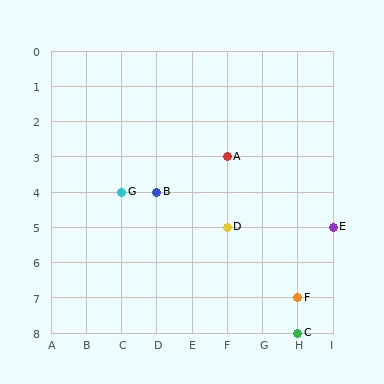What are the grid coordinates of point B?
Point B is at grid coordinates (D, 4).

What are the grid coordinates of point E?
Point E is at grid coordinates (I, 5).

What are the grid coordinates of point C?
Point C is at grid coordinates (H, 8).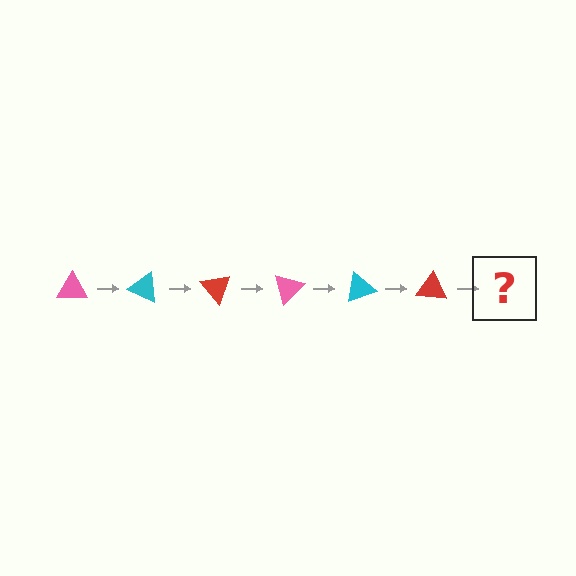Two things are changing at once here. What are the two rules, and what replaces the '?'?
The two rules are that it rotates 25 degrees each step and the color cycles through pink, cyan, and red. The '?' should be a pink triangle, rotated 150 degrees from the start.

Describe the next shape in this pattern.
It should be a pink triangle, rotated 150 degrees from the start.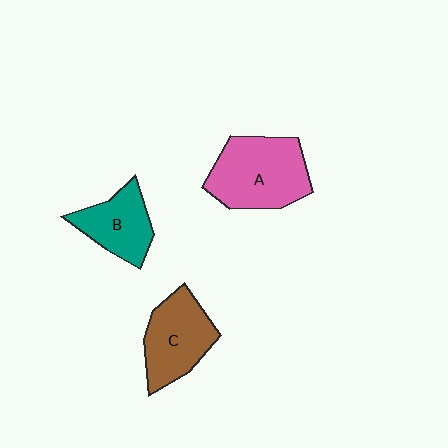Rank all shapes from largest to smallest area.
From largest to smallest: A (pink), C (brown), B (teal).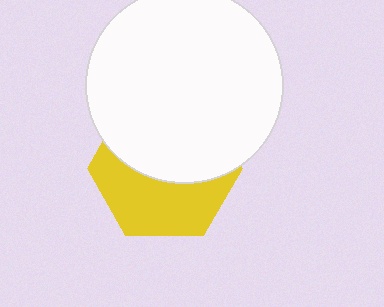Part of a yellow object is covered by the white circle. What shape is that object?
It is a hexagon.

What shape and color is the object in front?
The object in front is a white circle.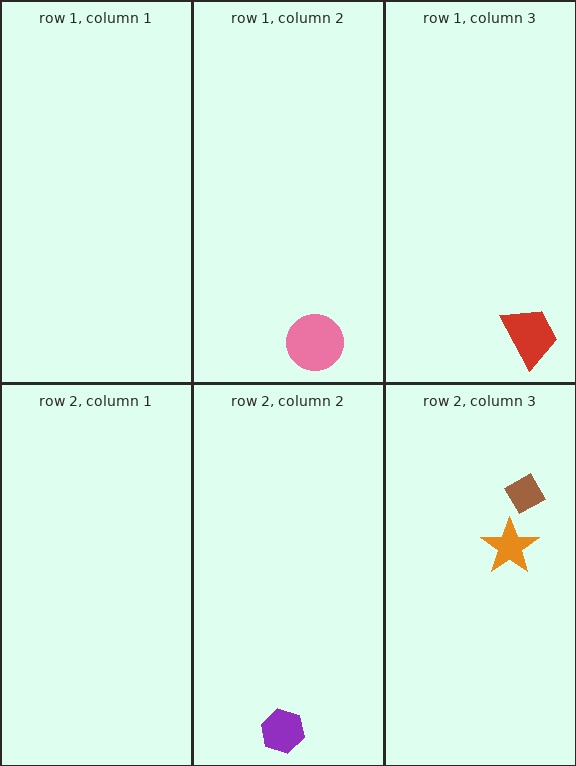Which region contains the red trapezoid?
The row 1, column 3 region.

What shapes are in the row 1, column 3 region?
The red trapezoid.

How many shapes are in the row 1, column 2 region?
1.